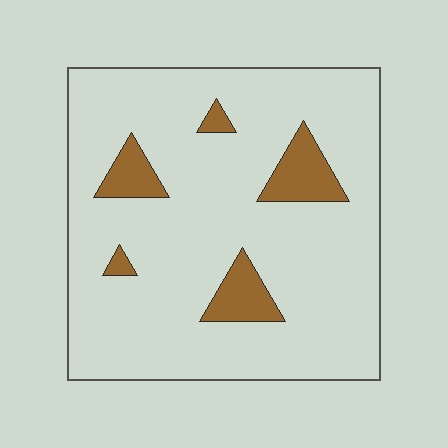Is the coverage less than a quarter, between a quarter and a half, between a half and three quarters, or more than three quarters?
Less than a quarter.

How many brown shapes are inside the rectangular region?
5.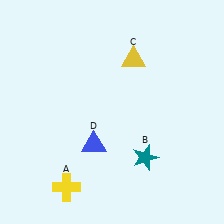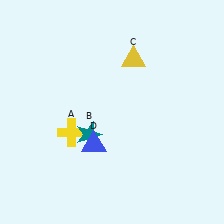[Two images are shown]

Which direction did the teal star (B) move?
The teal star (B) moved left.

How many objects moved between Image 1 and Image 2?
2 objects moved between the two images.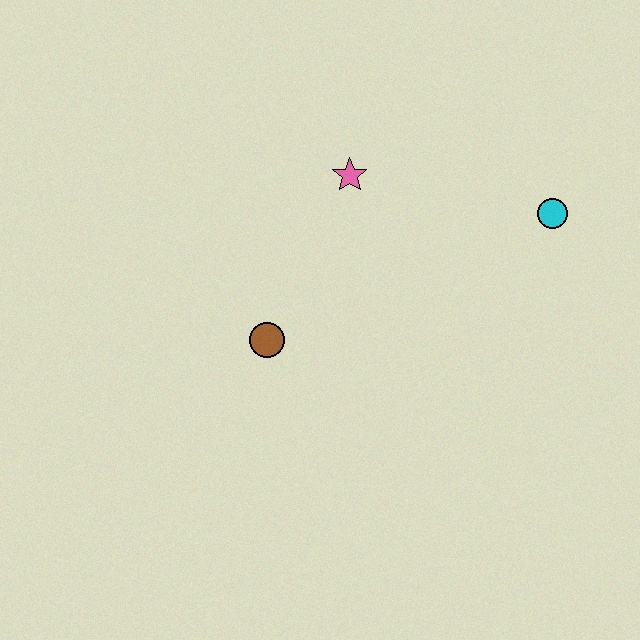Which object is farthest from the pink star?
The cyan circle is farthest from the pink star.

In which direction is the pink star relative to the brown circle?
The pink star is above the brown circle.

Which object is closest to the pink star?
The brown circle is closest to the pink star.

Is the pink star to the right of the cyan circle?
No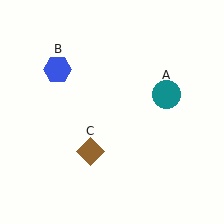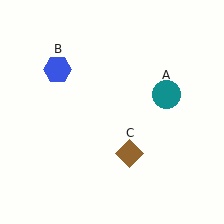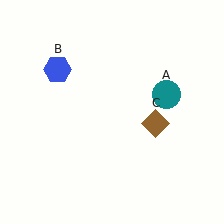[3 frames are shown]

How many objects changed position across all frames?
1 object changed position: brown diamond (object C).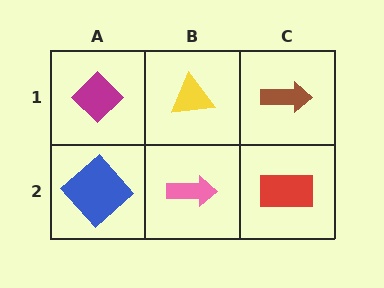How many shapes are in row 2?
3 shapes.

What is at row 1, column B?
A yellow triangle.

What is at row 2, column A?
A blue diamond.